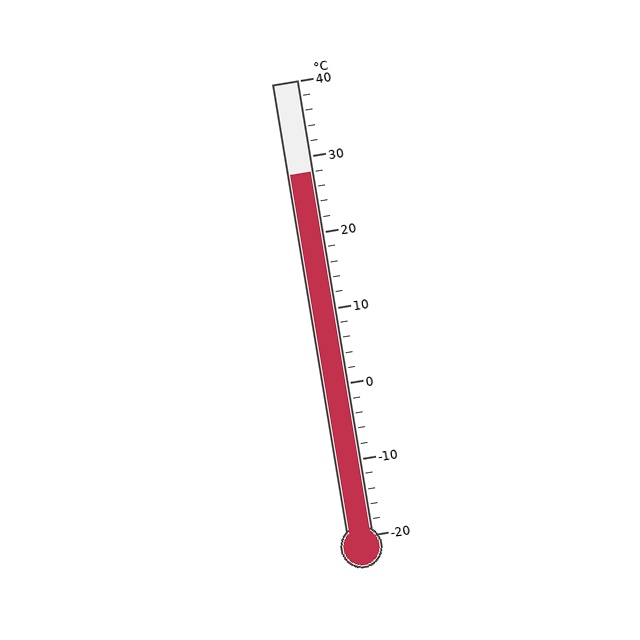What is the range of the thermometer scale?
The thermometer scale ranges from -20°C to 40°C.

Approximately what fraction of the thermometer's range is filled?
The thermometer is filled to approximately 80% of its range.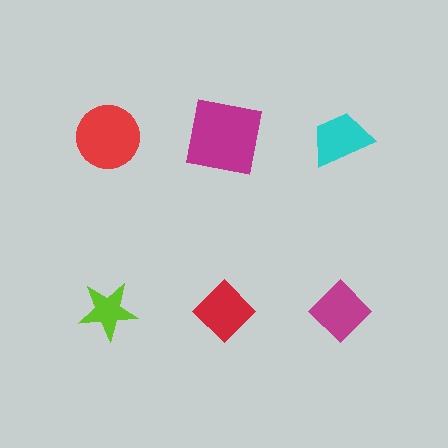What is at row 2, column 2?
A red diamond.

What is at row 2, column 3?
A magenta diamond.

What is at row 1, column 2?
A magenta square.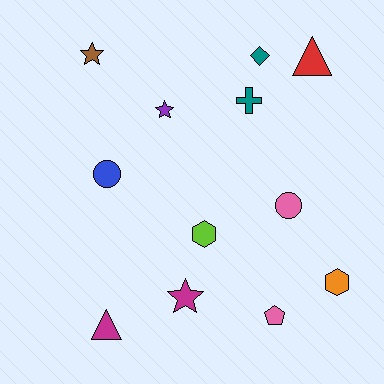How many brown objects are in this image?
There is 1 brown object.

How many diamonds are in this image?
There is 1 diamond.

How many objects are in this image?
There are 12 objects.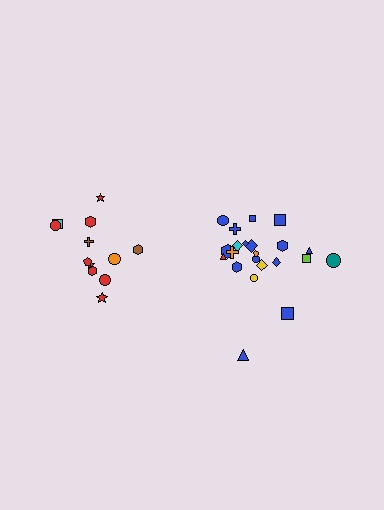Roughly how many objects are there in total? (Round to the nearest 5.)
Roughly 35 objects in total.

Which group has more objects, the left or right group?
The right group.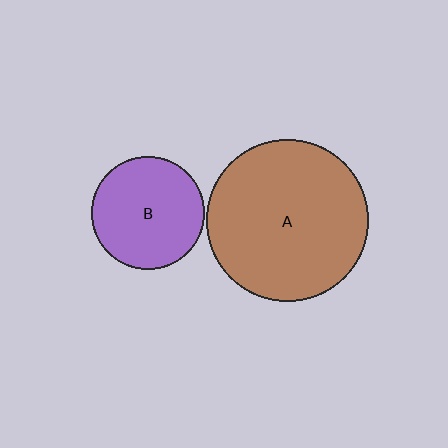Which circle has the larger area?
Circle A (brown).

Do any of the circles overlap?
No, none of the circles overlap.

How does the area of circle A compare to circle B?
Approximately 2.1 times.